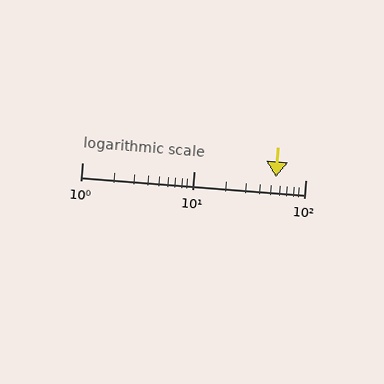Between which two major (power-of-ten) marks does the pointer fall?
The pointer is between 10 and 100.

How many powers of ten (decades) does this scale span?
The scale spans 2 decades, from 1 to 100.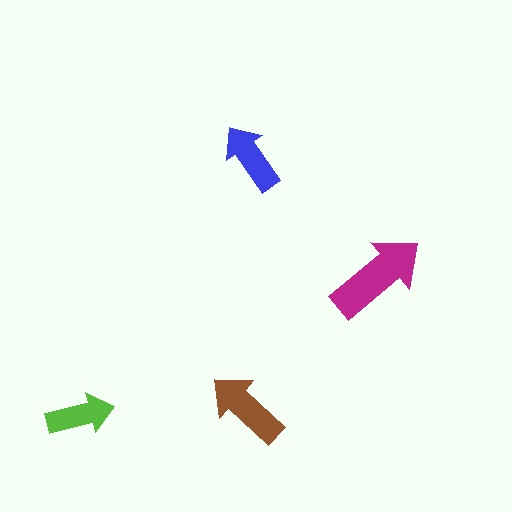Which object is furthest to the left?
The lime arrow is leftmost.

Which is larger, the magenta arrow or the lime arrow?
The magenta one.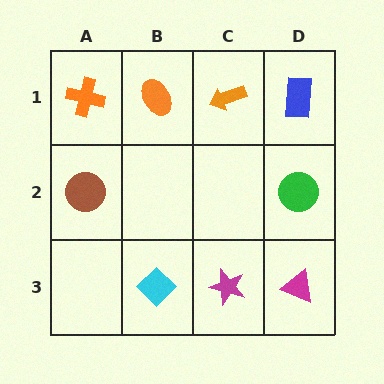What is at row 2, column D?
A green circle.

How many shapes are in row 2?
2 shapes.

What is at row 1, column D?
A blue rectangle.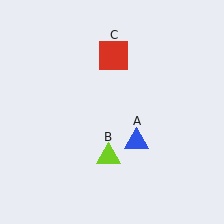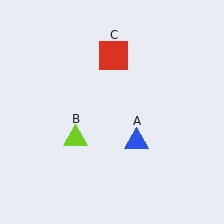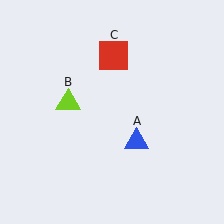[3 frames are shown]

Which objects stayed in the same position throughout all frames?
Blue triangle (object A) and red square (object C) remained stationary.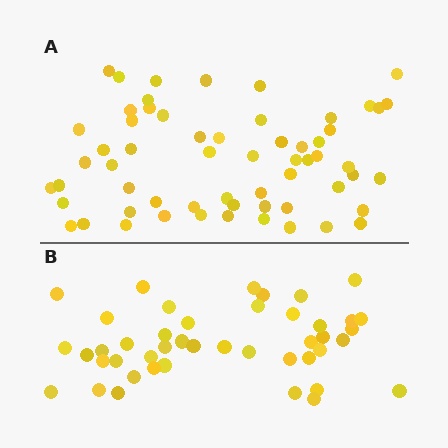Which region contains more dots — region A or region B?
Region A (the top region) has more dots.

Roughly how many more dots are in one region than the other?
Region A has approximately 15 more dots than region B.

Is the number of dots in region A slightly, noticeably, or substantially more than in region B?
Region A has noticeably more, but not dramatically so. The ratio is roughly 1.4 to 1.